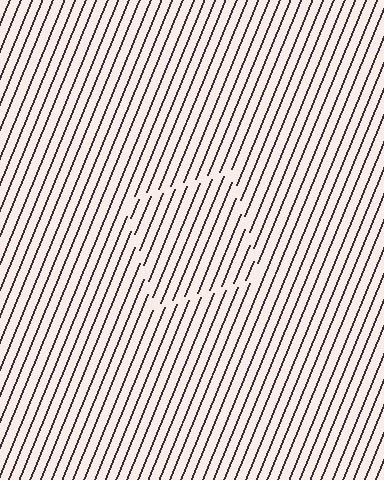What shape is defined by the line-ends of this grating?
An illusory square. The interior of the shape contains the same grating, shifted by half a period — the contour is defined by the phase discontinuity where line-ends from the inner and outer gratings abut.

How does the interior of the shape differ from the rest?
The interior of the shape contains the same grating, shifted by half a period — the contour is defined by the phase discontinuity where line-ends from the inner and outer gratings abut.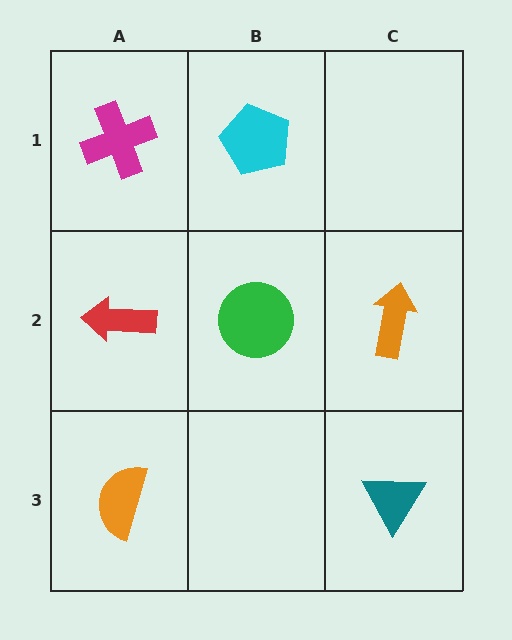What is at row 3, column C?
A teal triangle.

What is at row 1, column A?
A magenta cross.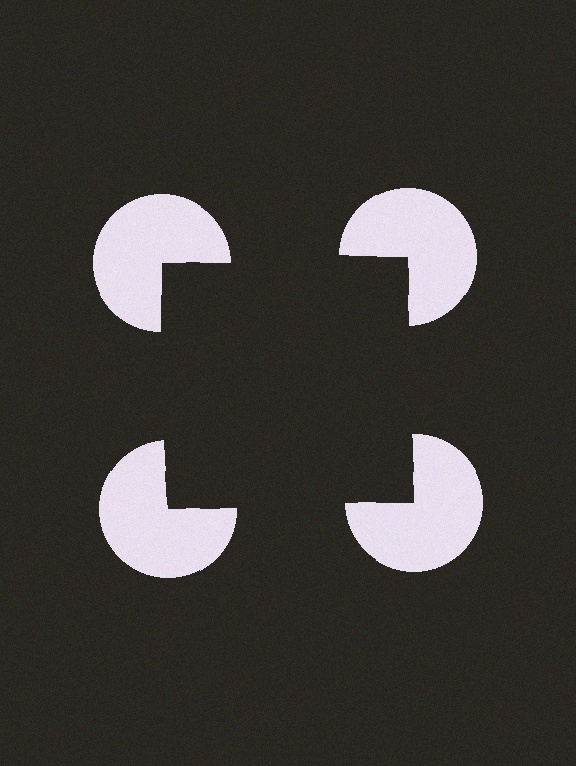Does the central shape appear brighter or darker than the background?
It typically appears slightly darker than the background, even though no actual brightness change is drawn.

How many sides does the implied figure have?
4 sides.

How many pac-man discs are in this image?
There are 4 — one at each vertex of the illusory square.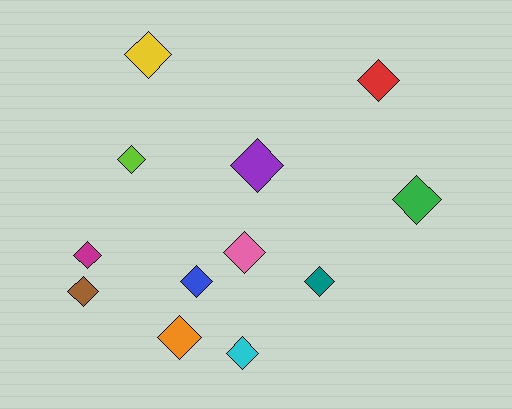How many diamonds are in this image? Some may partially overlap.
There are 12 diamonds.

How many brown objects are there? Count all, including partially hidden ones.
There is 1 brown object.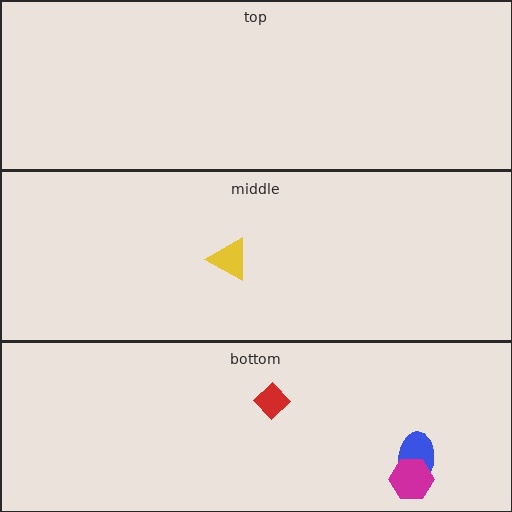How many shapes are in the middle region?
1.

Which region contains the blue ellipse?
The bottom region.